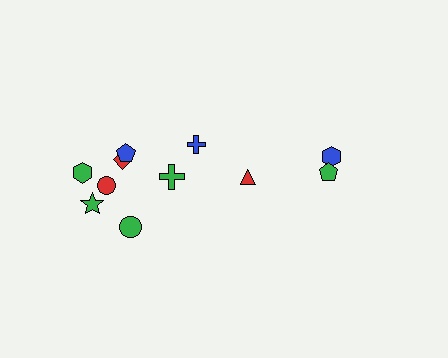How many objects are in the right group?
There are 3 objects.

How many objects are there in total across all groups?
There are 11 objects.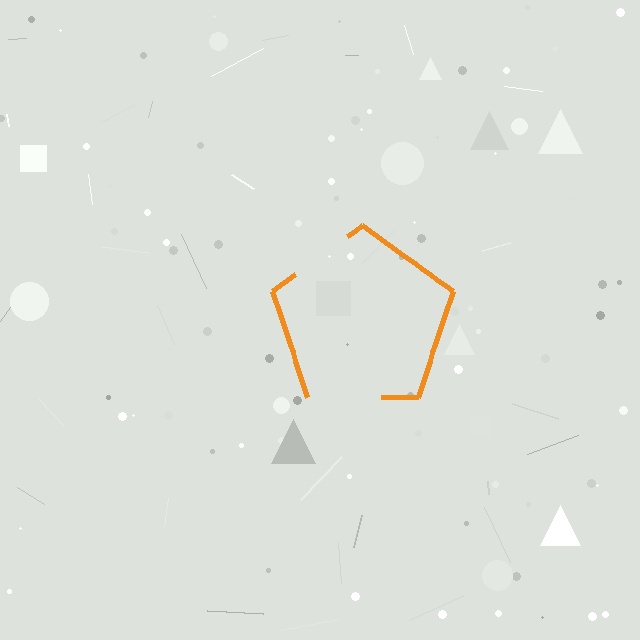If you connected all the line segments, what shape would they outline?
They would outline a pentagon.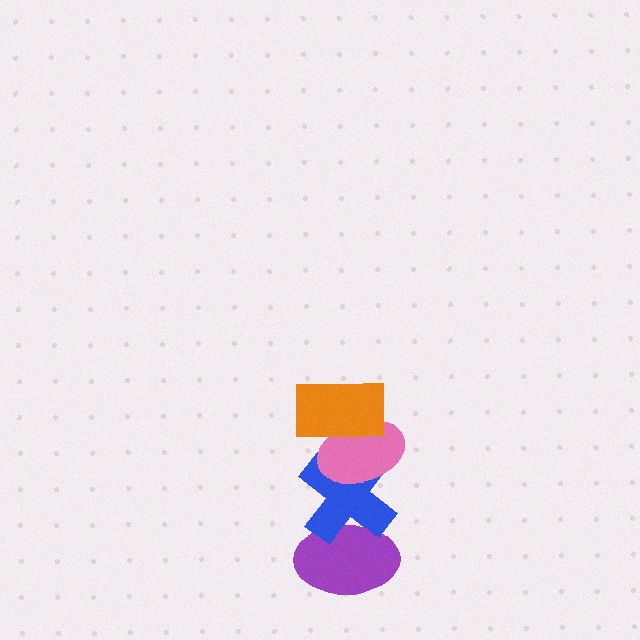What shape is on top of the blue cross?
The pink ellipse is on top of the blue cross.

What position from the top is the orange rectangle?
The orange rectangle is 1st from the top.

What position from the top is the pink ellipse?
The pink ellipse is 2nd from the top.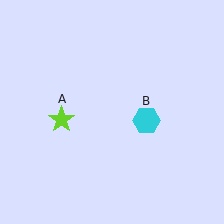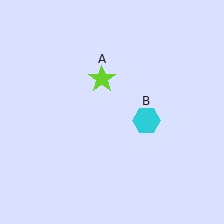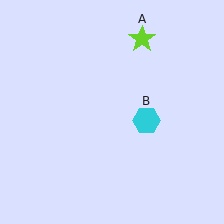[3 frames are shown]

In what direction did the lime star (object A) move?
The lime star (object A) moved up and to the right.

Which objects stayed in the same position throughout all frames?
Cyan hexagon (object B) remained stationary.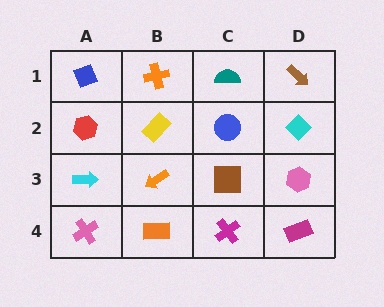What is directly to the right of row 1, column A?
An orange cross.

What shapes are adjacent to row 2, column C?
A teal semicircle (row 1, column C), a brown square (row 3, column C), a yellow rectangle (row 2, column B), a cyan diamond (row 2, column D).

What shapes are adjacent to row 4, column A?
A cyan arrow (row 3, column A), an orange rectangle (row 4, column B).